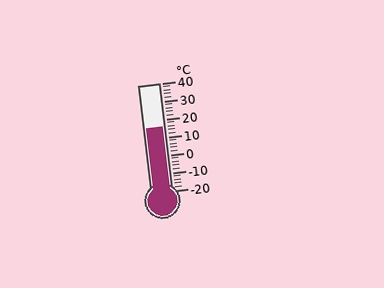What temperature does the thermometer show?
The thermometer shows approximately 16°C.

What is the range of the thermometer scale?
The thermometer scale ranges from -20°C to 40°C.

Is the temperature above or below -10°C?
The temperature is above -10°C.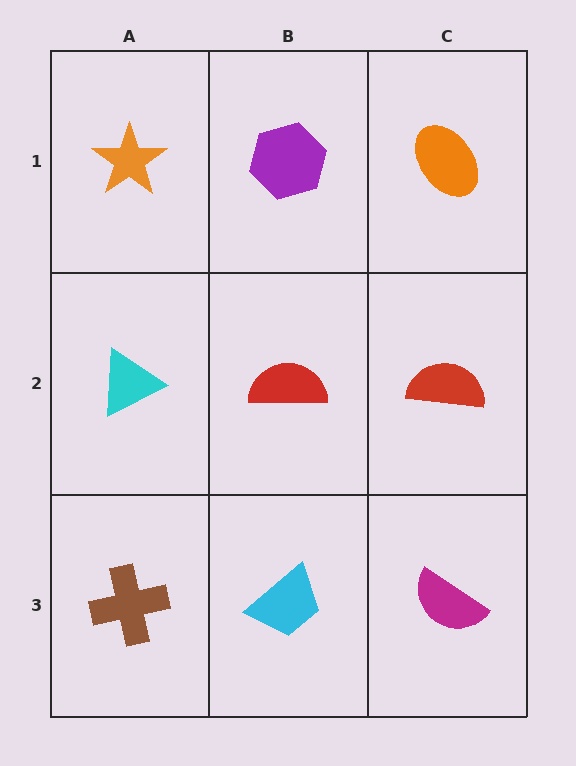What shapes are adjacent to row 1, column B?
A red semicircle (row 2, column B), an orange star (row 1, column A), an orange ellipse (row 1, column C).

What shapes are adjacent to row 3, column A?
A cyan triangle (row 2, column A), a cyan trapezoid (row 3, column B).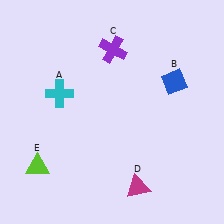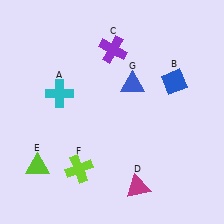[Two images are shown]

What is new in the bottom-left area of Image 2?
A lime cross (F) was added in the bottom-left area of Image 2.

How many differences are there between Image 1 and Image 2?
There are 2 differences between the two images.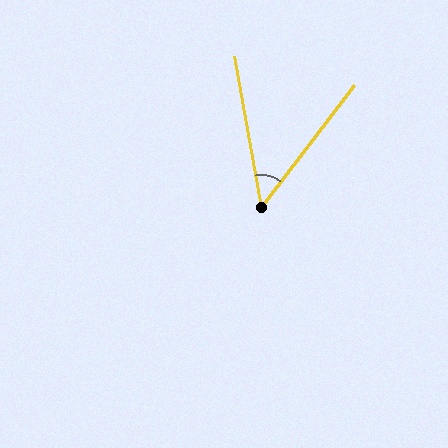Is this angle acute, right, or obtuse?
It is acute.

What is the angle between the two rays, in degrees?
Approximately 48 degrees.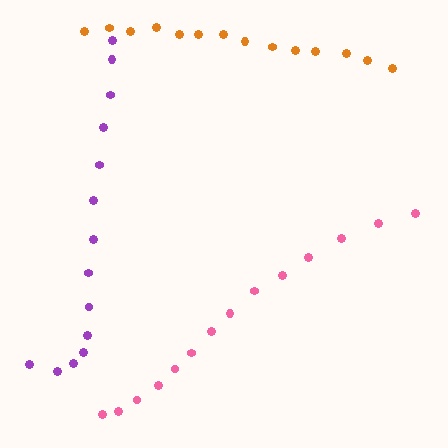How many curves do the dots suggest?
There are 3 distinct paths.